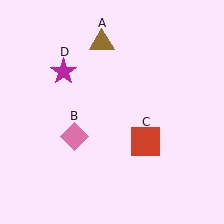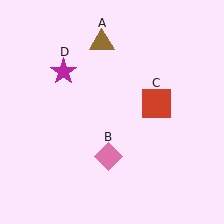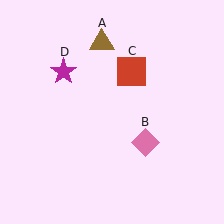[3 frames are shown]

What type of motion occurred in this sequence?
The pink diamond (object B), red square (object C) rotated counterclockwise around the center of the scene.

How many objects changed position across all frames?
2 objects changed position: pink diamond (object B), red square (object C).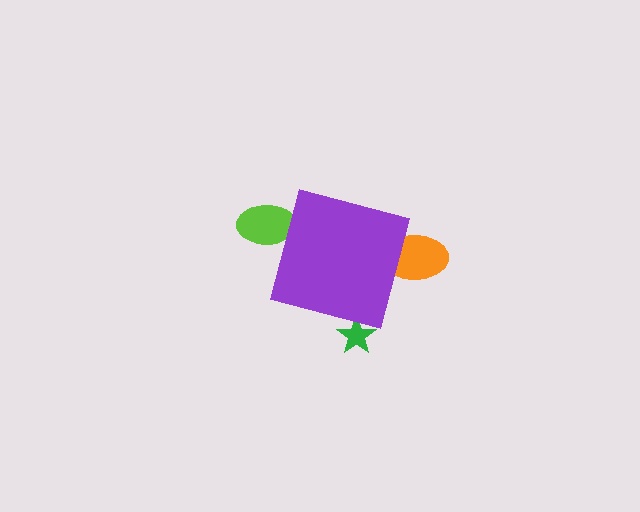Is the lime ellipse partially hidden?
Yes, the lime ellipse is partially hidden behind the purple square.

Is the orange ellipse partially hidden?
Yes, the orange ellipse is partially hidden behind the purple square.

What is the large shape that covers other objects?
A purple square.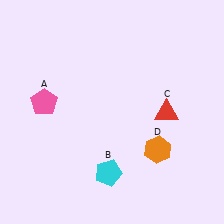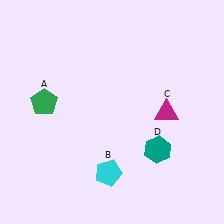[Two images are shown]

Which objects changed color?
A changed from pink to green. C changed from red to magenta. D changed from orange to teal.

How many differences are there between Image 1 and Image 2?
There are 3 differences between the two images.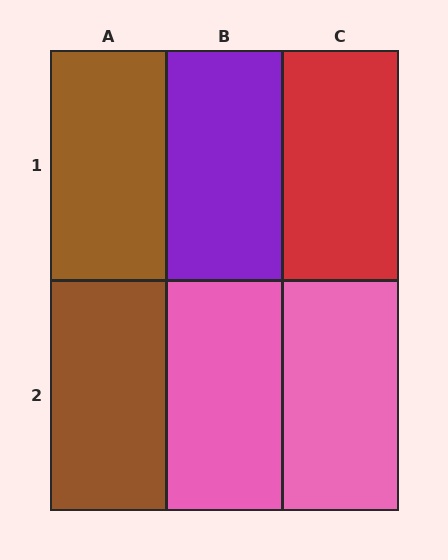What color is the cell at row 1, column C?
Red.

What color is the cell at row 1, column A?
Brown.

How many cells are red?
1 cell is red.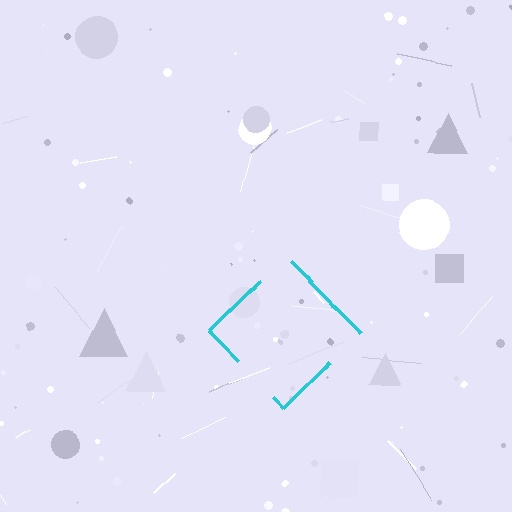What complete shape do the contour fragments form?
The contour fragments form a diamond.